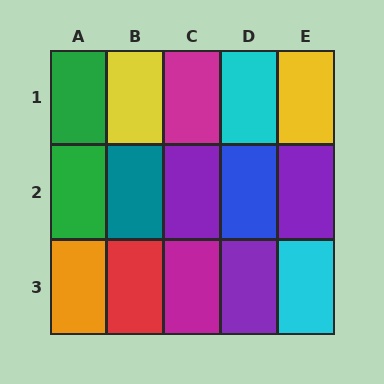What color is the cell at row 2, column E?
Purple.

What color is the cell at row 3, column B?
Red.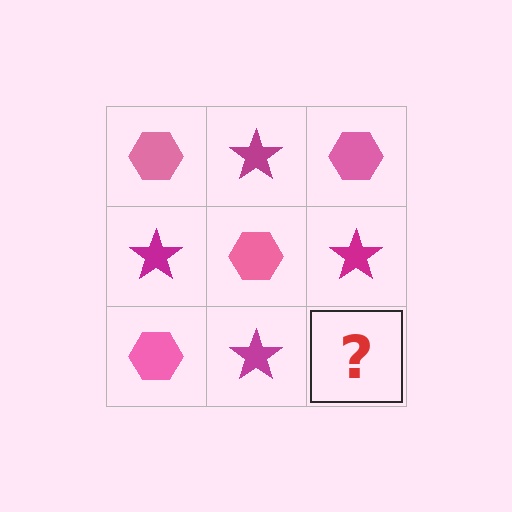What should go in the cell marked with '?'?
The missing cell should contain a pink hexagon.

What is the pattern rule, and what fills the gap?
The rule is that it alternates pink hexagon and magenta star in a checkerboard pattern. The gap should be filled with a pink hexagon.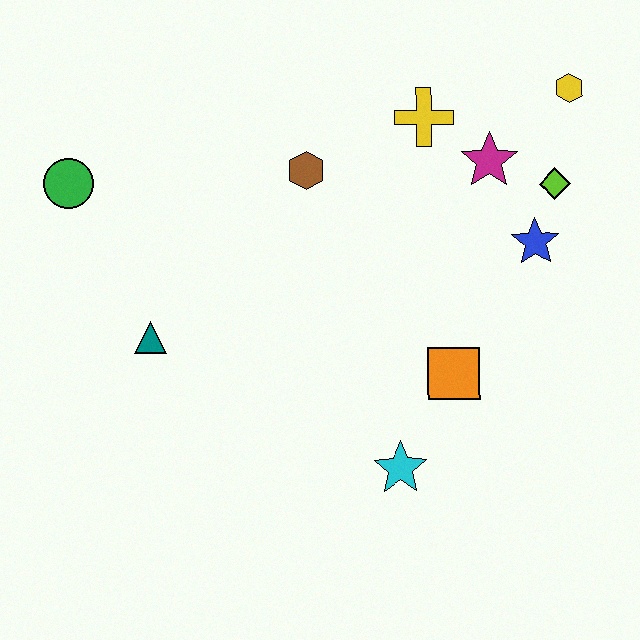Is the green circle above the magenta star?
No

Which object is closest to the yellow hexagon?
The lime diamond is closest to the yellow hexagon.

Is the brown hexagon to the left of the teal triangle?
No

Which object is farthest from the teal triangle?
The yellow hexagon is farthest from the teal triangle.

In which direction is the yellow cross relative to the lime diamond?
The yellow cross is to the left of the lime diamond.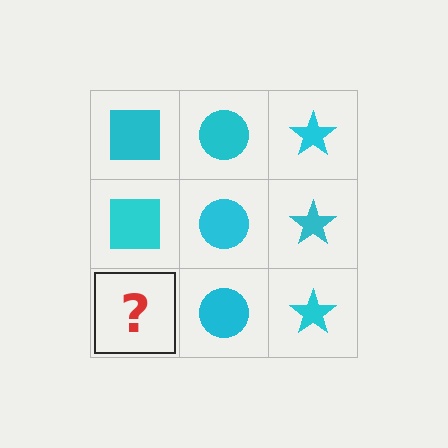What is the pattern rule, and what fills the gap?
The rule is that each column has a consistent shape. The gap should be filled with a cyan square.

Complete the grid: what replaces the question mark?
The question mark should be replaced with a cyan square.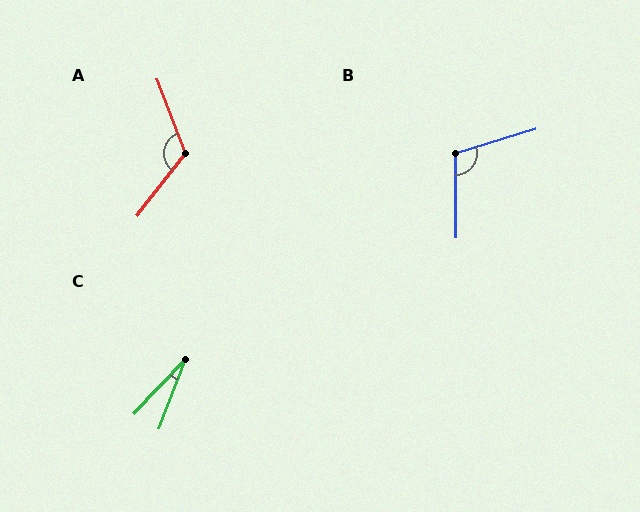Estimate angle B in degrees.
Approximately 107 degrees.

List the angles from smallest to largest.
C (23°), B (107°), A (121°).